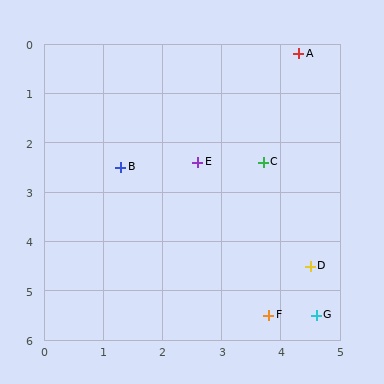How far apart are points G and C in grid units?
Points G and C are about 3.2 grid units apart.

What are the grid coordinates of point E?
Point E is at approximately (2.6, 2.4).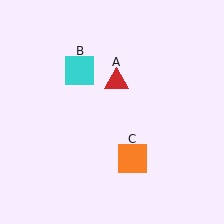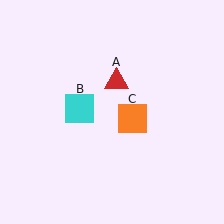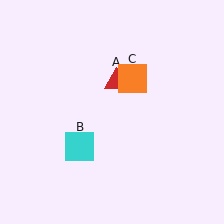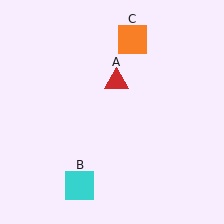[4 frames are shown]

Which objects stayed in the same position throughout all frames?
Red triangle (object A) remained stationary.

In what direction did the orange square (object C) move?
The orange square (object C) moved up.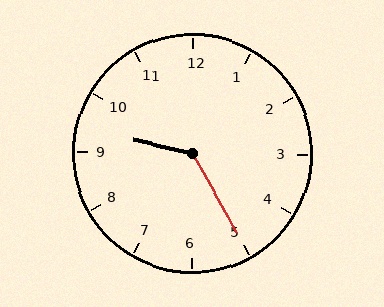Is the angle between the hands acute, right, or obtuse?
It is obtuse.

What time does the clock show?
9:25.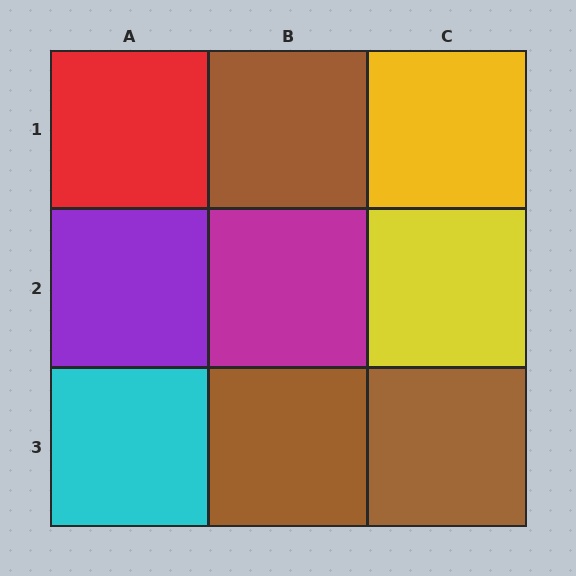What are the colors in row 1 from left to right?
Red, brown, yellow.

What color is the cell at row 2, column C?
Yellow.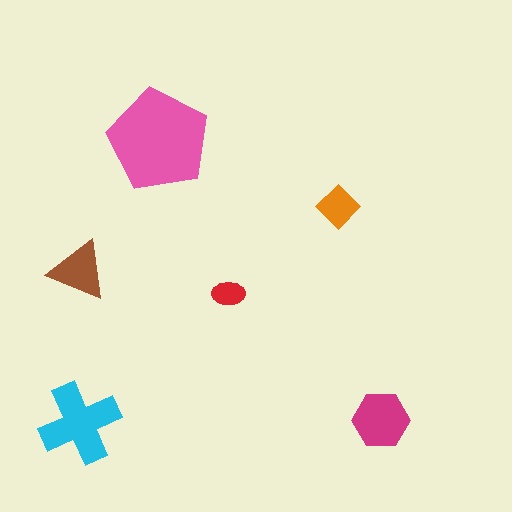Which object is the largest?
The pink pentagon.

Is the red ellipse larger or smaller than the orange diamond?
Smaller.